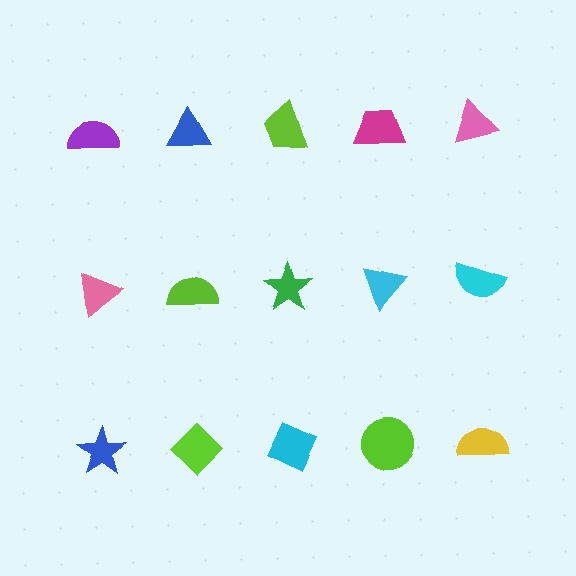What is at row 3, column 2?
A lime diamond.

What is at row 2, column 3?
A green star.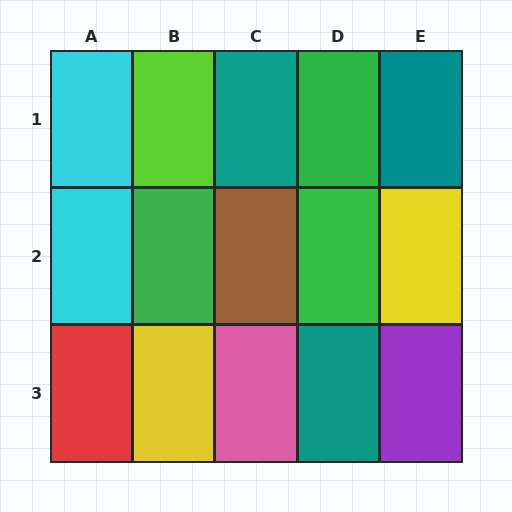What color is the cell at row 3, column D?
Teal.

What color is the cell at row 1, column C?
Teal.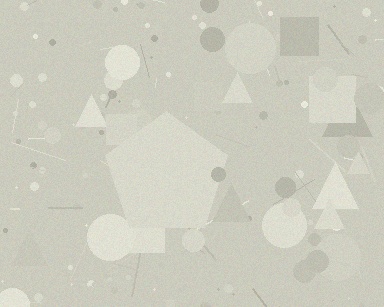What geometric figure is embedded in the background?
A pentagon is embedded in the background.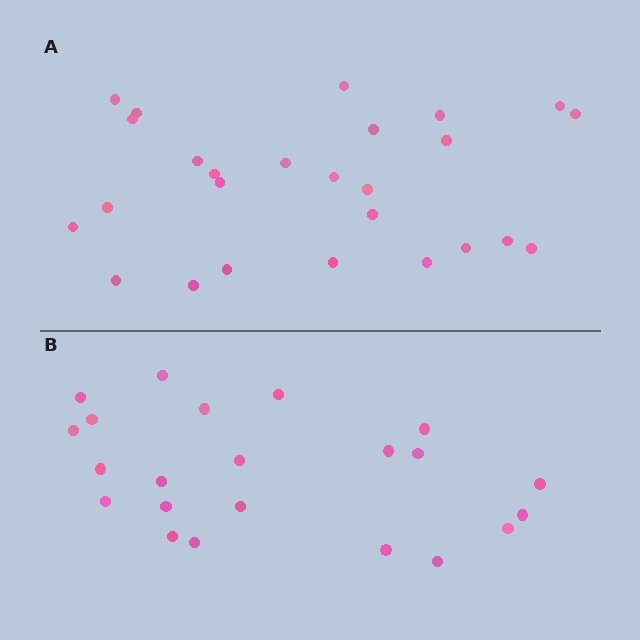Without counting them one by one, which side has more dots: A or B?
Region A (the top region) has more dots.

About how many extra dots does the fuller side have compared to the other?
Region A has about 4 more dots than region B.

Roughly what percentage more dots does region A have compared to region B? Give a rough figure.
About 20% more.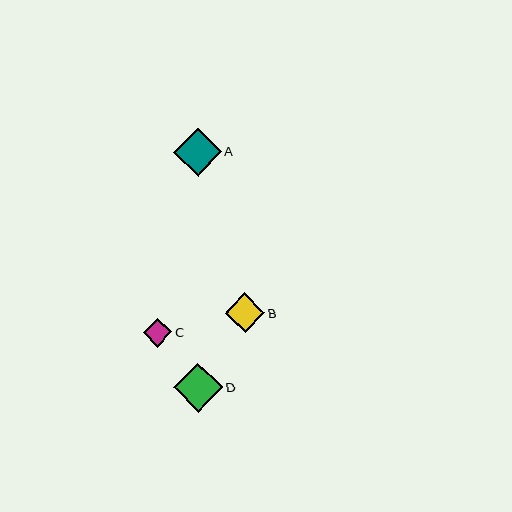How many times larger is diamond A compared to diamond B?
Diamond A is approximately 1.2 times the size of diamond B.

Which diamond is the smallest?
Diamond C is the smallest with a size of approximately 29 pixels.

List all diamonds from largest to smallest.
From largest to smallest: D, A, B, C.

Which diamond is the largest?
Diamond D is the largest with a size of approximately 49 pixels.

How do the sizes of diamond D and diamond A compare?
Diamond D and diamond A are approximately the same size.